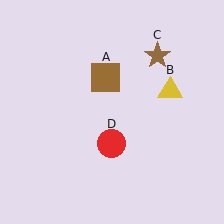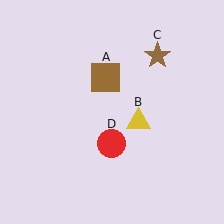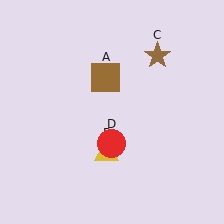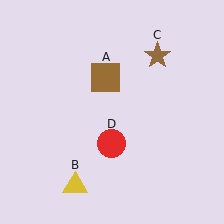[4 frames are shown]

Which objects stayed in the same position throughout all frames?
Brown square (object A) and brown star (object C) and red circle (object D) remained stationary.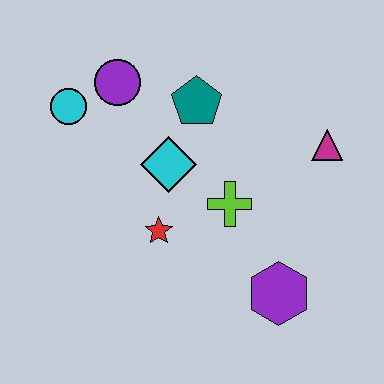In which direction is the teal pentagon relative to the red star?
The teal pentagon is above the red star.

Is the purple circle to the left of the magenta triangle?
Yes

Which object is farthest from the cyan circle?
The purple hexagon is farthest from the cyan circle.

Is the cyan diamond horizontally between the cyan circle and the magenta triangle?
Yes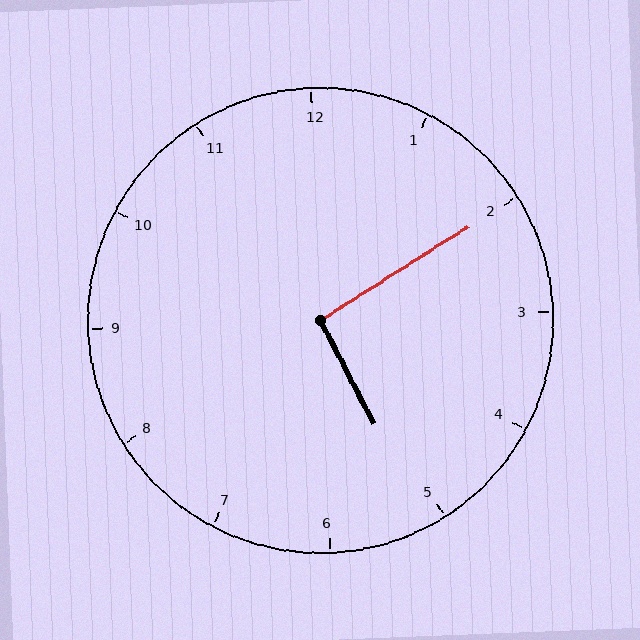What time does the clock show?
5:10.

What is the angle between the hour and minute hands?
Approximately 95 degrees.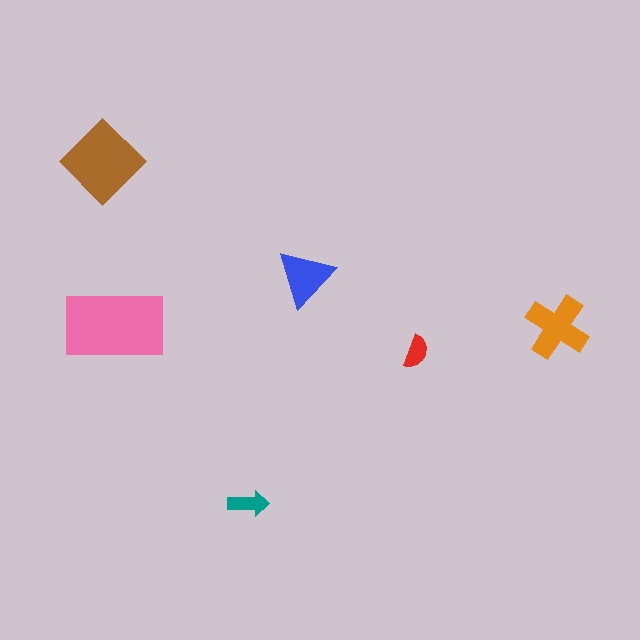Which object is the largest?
The pink rectangle.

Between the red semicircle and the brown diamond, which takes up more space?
The brown diamond.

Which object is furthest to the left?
The brown diamond is leftmost.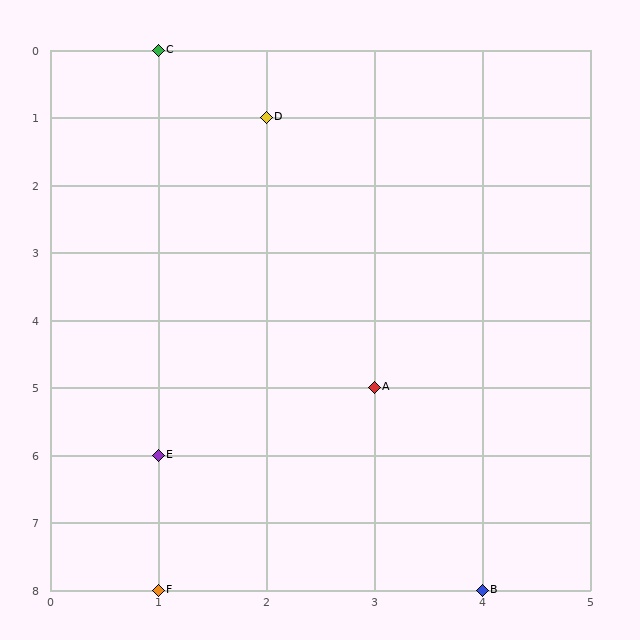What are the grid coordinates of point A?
Point A is at grid coordinates (3, 5).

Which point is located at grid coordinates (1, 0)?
Point C is at (1, 0).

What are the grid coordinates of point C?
Point C is at grid coordinates (1, 0).